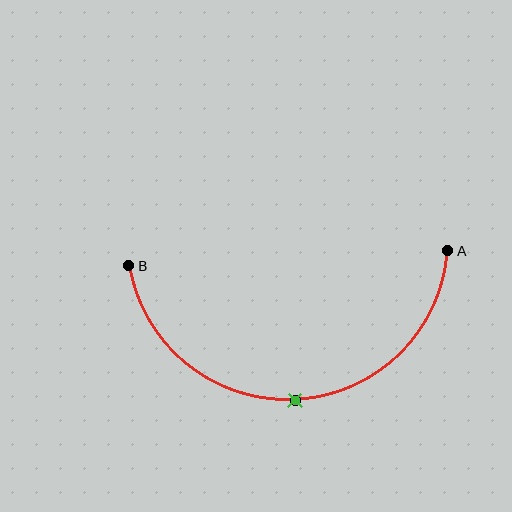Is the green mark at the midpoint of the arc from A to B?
Yes. The green mark lies on the arc at equal arc-length from both A and B — it is the arc midpoint.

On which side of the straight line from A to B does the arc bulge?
The arc bulges below the straight line connecting A and B.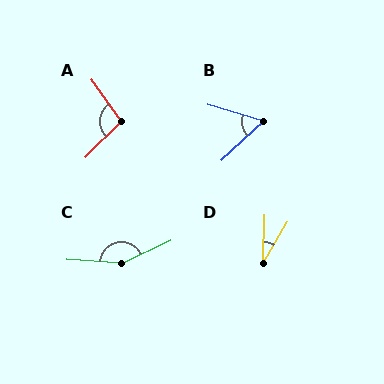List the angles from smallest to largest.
D (28°), B (59°), A (99°), C (150°).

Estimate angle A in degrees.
Approximately 99 degrees.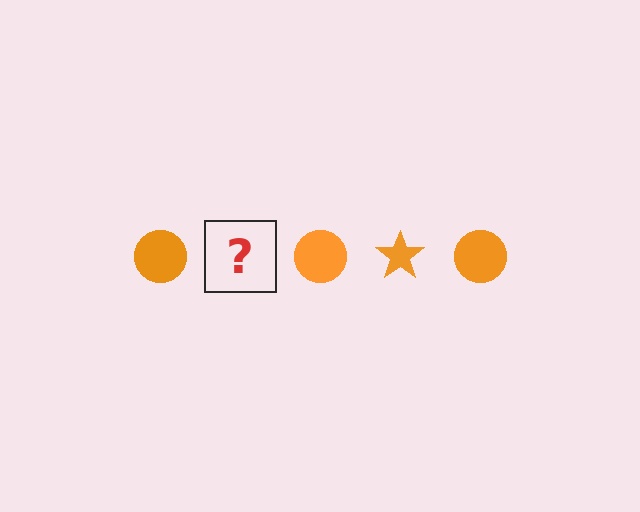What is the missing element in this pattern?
The missing element is an orange star.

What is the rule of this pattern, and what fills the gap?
The rule is that the pattern cycles through circle, star shapes in orange. The gap should be filled with an orange star.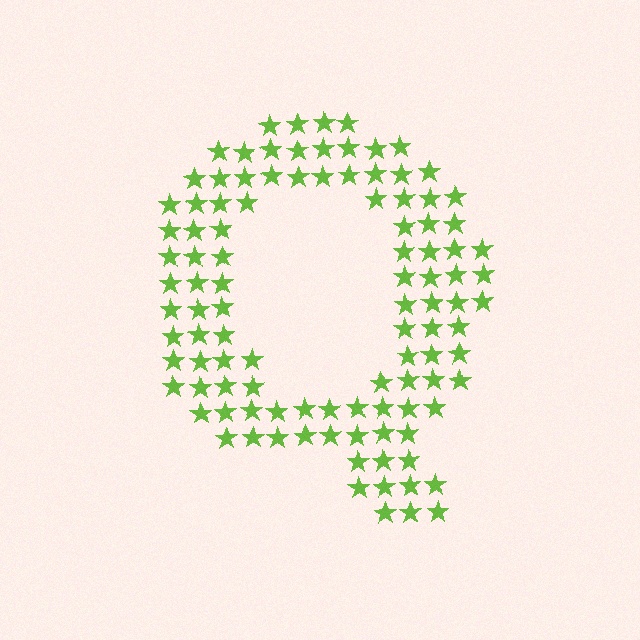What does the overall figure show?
The overall figure shows the letter Q.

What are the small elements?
The small elements are stars.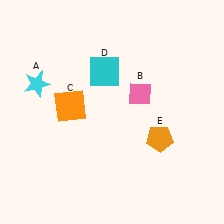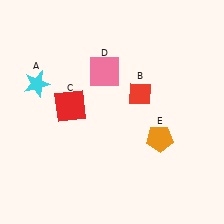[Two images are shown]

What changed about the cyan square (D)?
In Image 1, D is cyan. In Image 2, it changed to pink.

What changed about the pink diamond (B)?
In Image 1, B is pink. In Image 2, it changed to red.